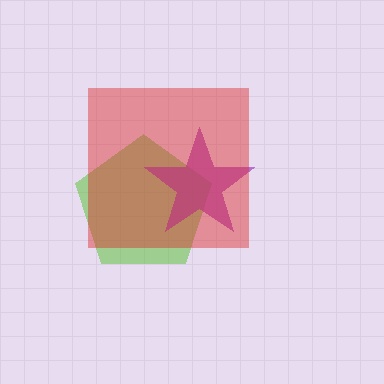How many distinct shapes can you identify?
There are 3 distinct shapes: a lime pentagon, a purple star, a red square.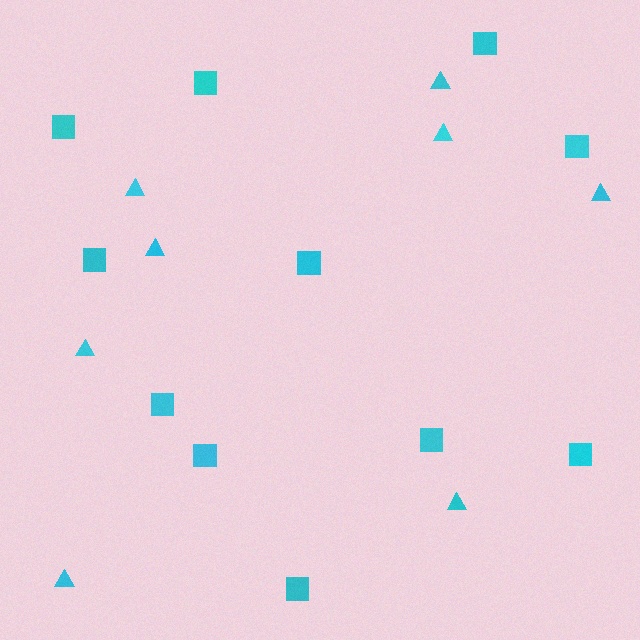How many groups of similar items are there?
There are 2 groups: one group of triangles (8) and one group of squares (11).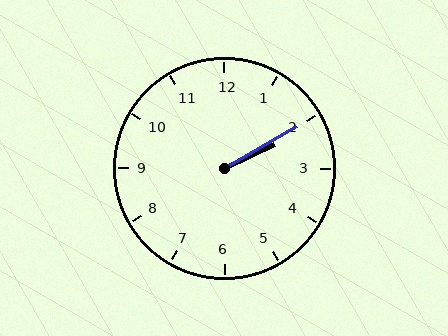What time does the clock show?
2:10.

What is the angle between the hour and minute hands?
Approximately 5 degrees.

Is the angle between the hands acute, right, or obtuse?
It is acute.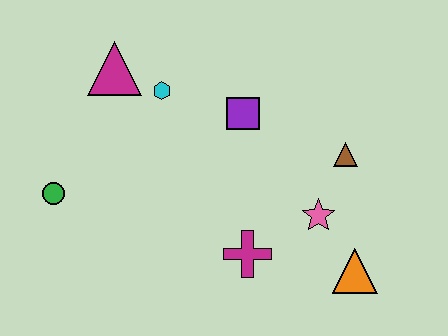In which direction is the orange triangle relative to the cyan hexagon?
The orange triangle is to the right of the cyan hexagon.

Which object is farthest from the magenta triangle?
The orange triangle is farthest from the magenta triangle.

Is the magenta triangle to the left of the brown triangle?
Yes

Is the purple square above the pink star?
Yes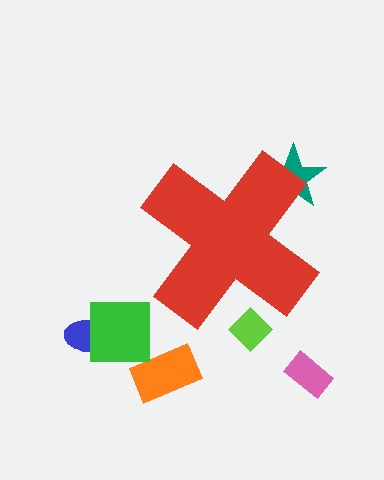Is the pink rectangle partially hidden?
No, the pink rectangle is fully visible.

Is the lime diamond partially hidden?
Yes, the lime diamond is partially hidden behind the red cross.